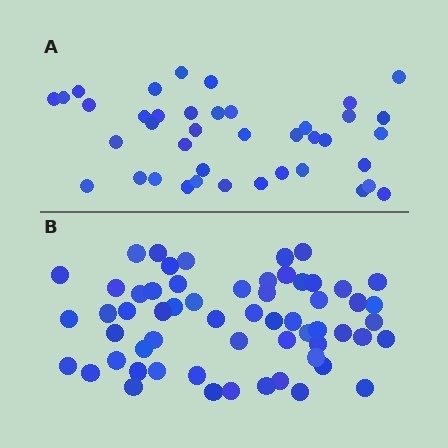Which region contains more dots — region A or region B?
Region B (the bottom region) has more dots.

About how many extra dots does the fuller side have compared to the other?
Region B has approximately 20 more dots than region A.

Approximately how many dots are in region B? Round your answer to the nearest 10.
About 60 dots. (The exact count is 59, which rounds to 60.)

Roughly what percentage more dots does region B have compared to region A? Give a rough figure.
About 50% more.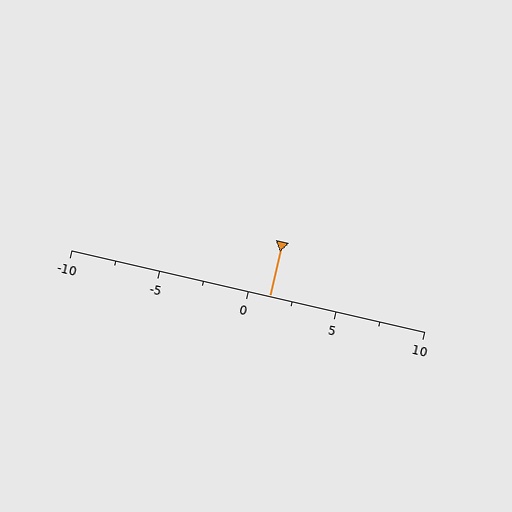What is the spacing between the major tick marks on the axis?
The major ticks are spaced 5 apart.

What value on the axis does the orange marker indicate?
The marker indicates approximately 1.2.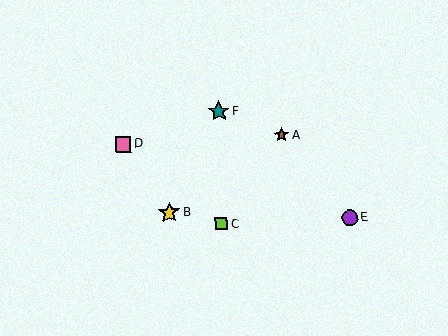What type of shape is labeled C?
Shape C is a lime square.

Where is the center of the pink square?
The center of the pink square is at (123, 144).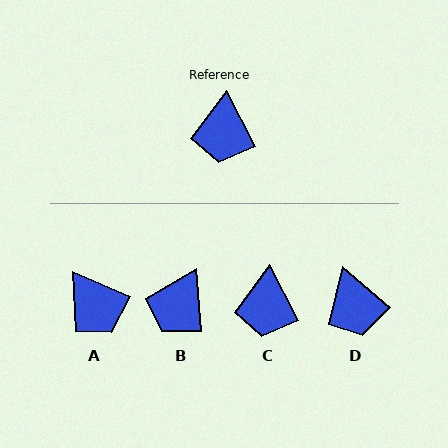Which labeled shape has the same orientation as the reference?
C.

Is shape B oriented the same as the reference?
No, it is off by about 23 degrees.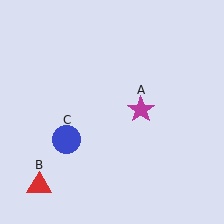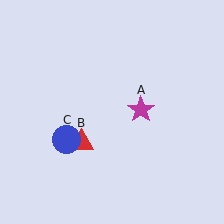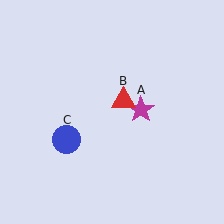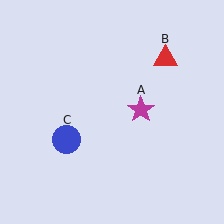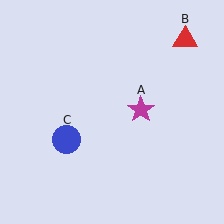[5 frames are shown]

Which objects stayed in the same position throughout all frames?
Magenta star (object A) and blue circle (object C) remained stationary.